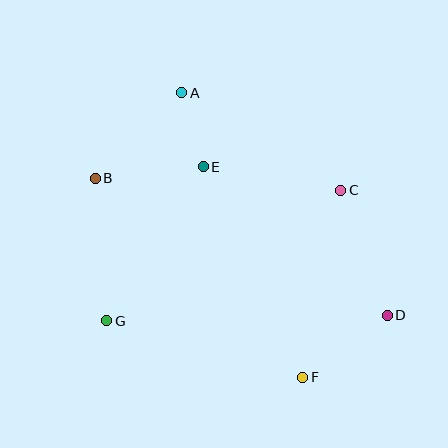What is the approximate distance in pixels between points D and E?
The distance between D and E is approximately 236 pixels.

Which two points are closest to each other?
Points A and E are closest to each other.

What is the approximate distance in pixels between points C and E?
The distance between C and E is approximately 139 pixels.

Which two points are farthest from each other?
Points B and D are farthest from each other.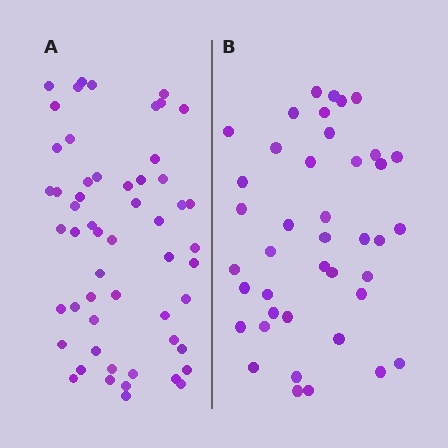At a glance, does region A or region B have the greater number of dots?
Region A (the left region) has more dots.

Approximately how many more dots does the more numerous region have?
Region A has approximately 15 more dots than region B.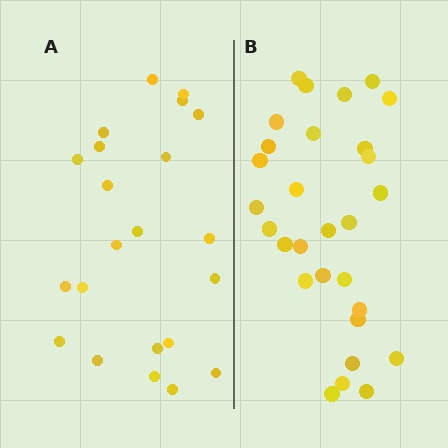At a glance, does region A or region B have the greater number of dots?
Region B (the right region) has more dots.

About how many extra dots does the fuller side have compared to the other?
Region B has roughly 8 or so more dots than region A.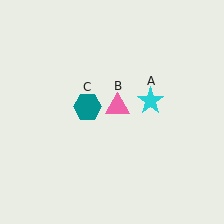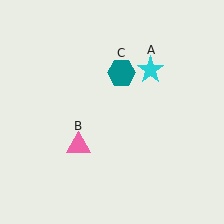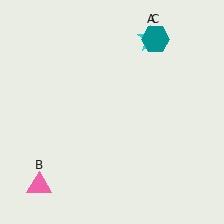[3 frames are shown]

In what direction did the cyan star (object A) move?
The cyan star (object A) moved up.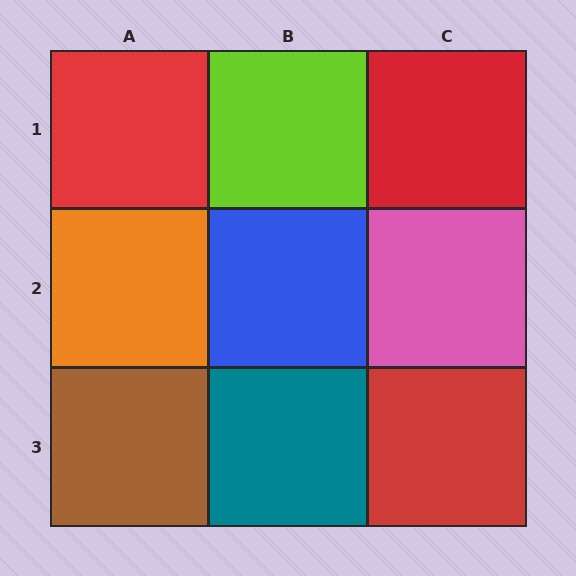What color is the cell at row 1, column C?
Red.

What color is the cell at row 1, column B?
Lime.